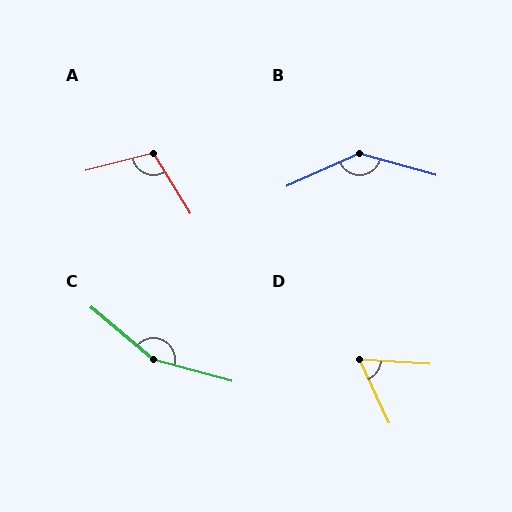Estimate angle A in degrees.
Approximately 106 degrees.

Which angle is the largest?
C, at approximately 155 degrees.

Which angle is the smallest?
D, at approximately 62 degrees.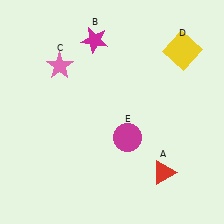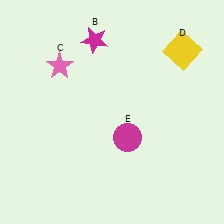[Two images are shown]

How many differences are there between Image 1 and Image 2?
There is 1 difference between the two images.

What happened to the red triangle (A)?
The red triangle (A) was removed in Image 2. It was in the bottom-right area of Image 1.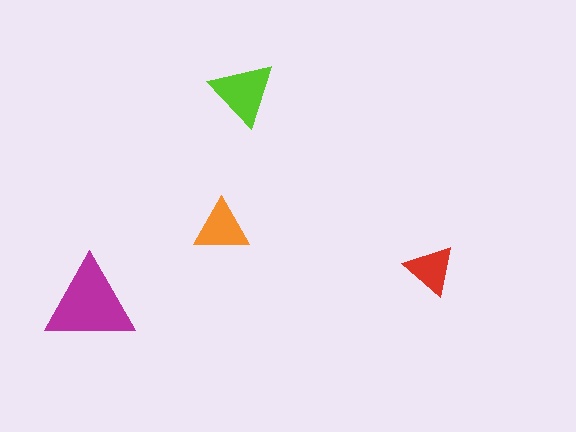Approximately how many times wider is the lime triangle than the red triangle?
About 1.5 times wider.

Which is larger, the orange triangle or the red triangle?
The orange one.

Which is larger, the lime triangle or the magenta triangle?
The magenta one.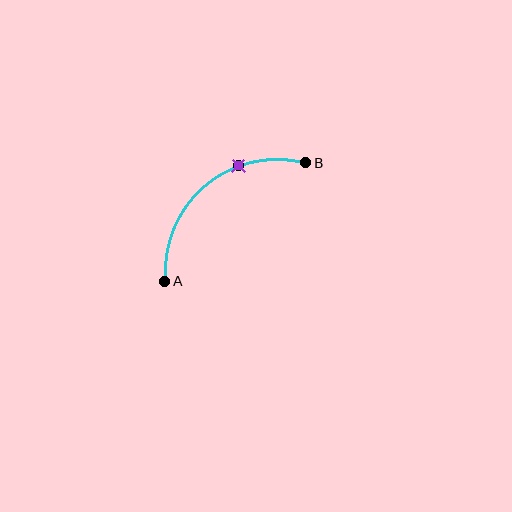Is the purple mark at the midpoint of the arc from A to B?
No. The purple mark lies on the arc but is closer to endpoint B. The arc midpoint would be at the point on the curve equidistant along the arc from both A and B.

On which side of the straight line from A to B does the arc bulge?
The arc bulges above and to the left of the straight line connecting A and B.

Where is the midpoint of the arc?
The arc midpoint is the point on the curve farthest from the straight line joining A and B. It sits above and to the left of that line.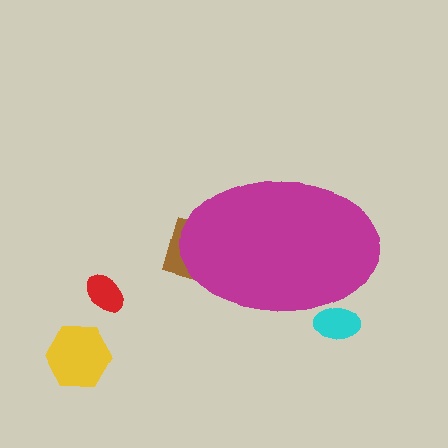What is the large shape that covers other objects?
A magenta ellipse.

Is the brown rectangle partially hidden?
Yes, the brown rectangle is partially hidden behind the magenta ellipse.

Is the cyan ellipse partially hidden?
Yes, the cyan ellipse is partially hidden behind the magenta ellipse.